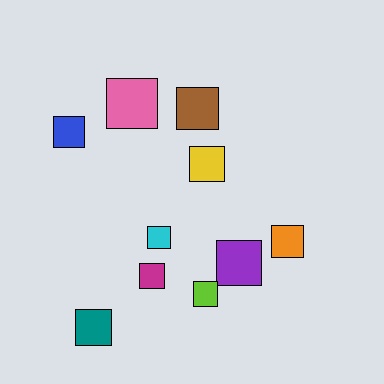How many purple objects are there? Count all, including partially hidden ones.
There is 1 purple object.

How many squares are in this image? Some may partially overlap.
There are 10 squares.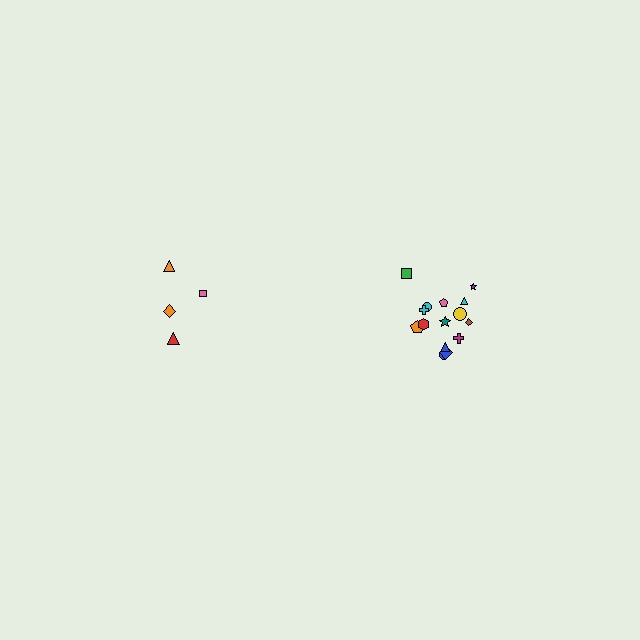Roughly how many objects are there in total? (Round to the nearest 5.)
Roughly 20 objects in total.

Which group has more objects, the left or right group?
The right group.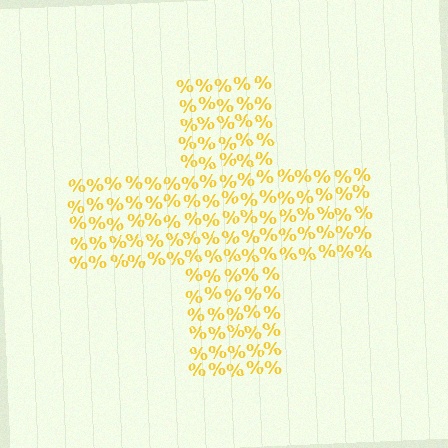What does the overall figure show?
The overall figure shows a cross.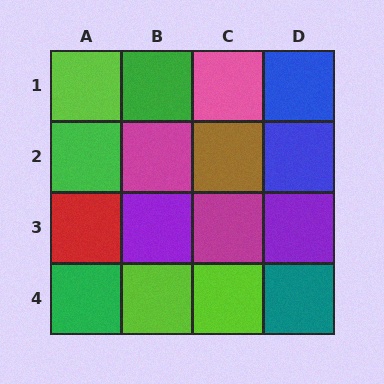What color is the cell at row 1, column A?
Lime.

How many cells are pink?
1 cell is pink.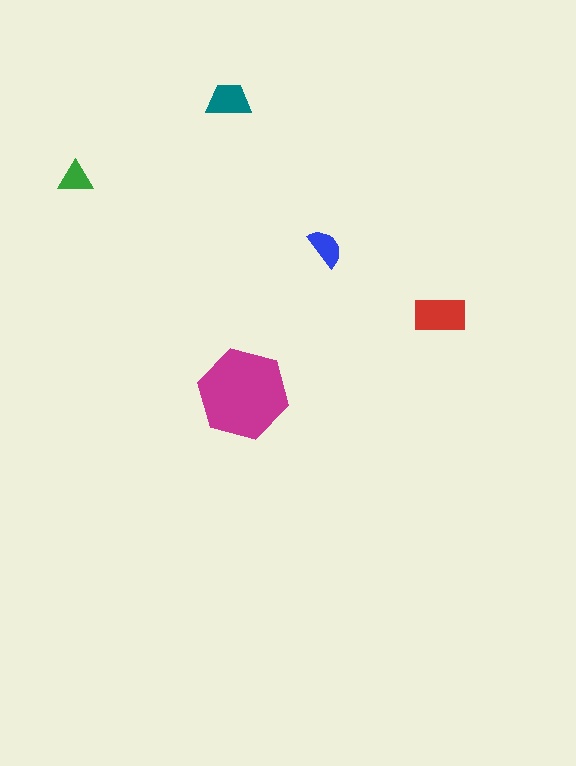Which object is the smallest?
The green triangle.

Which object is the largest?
The magenta hexagon.